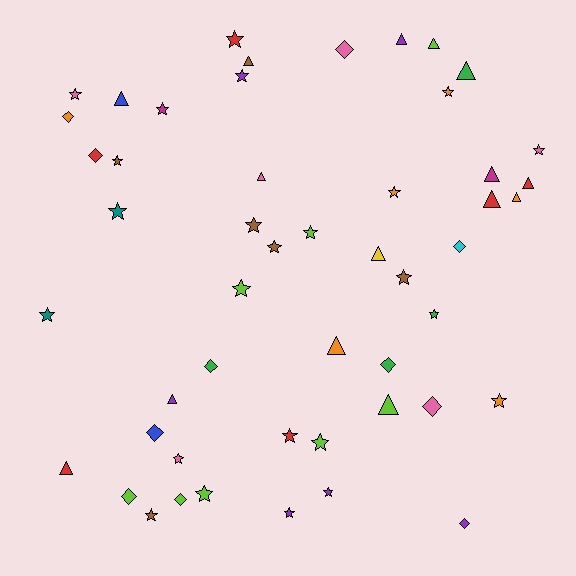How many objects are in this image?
There are 50 objects.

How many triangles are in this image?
There are 15 triangles.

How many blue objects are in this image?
There are 2 blue objects.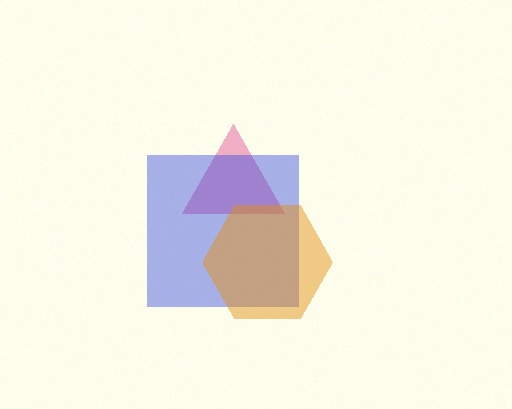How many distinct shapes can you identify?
There are 3 distinct shapes: a pink triangle, a blue square, an orange hexagon.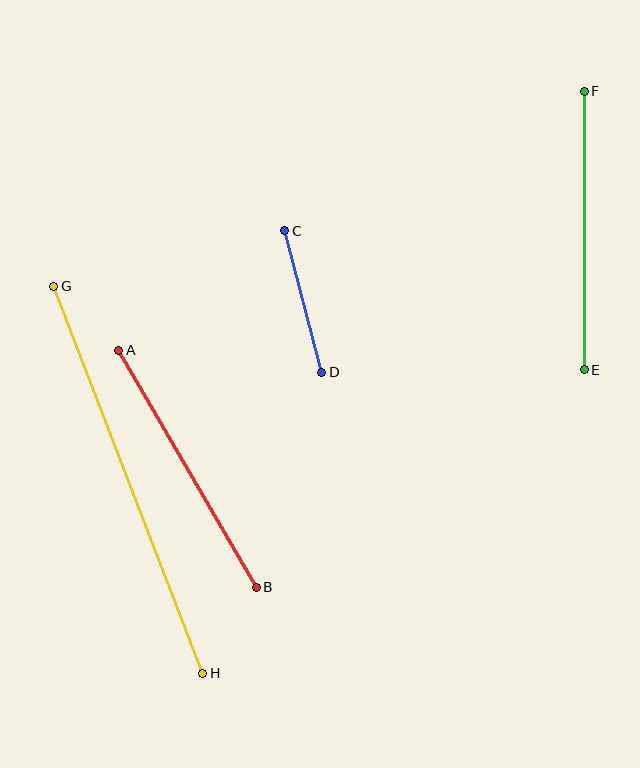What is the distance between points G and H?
The distance is approximately 415 pixels.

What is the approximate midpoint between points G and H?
The midpoint is at approximately (128, 480) pixels.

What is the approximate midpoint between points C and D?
The midpoint is at approximately (303, 302) pixels.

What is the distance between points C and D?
The distance is approximately 146 pixels.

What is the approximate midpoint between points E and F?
The midpoint is at approximately (584, 231) pixels.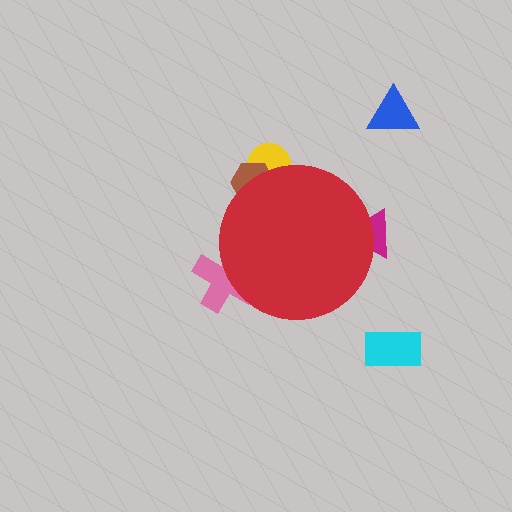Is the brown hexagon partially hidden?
Yes, the brown hexagon is partially hidden behind the red circle.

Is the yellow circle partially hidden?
Yes, the yellow circle is partially hidden behind the red circle.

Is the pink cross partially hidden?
Yes, the pink cross is partially hidden behind the red circle.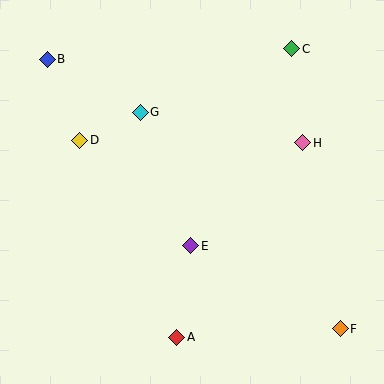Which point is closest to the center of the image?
Point E at (191, 246) is closest to the center.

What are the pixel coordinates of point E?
Point E is at (191, 246).